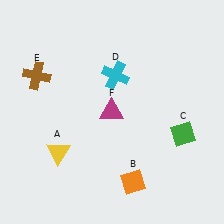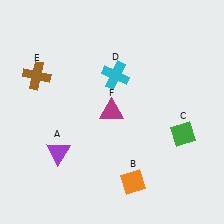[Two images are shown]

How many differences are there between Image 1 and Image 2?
There is 1 difference between the two images.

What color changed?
The triangle (A) changed from yellow in Image 1 to purple in Image 2.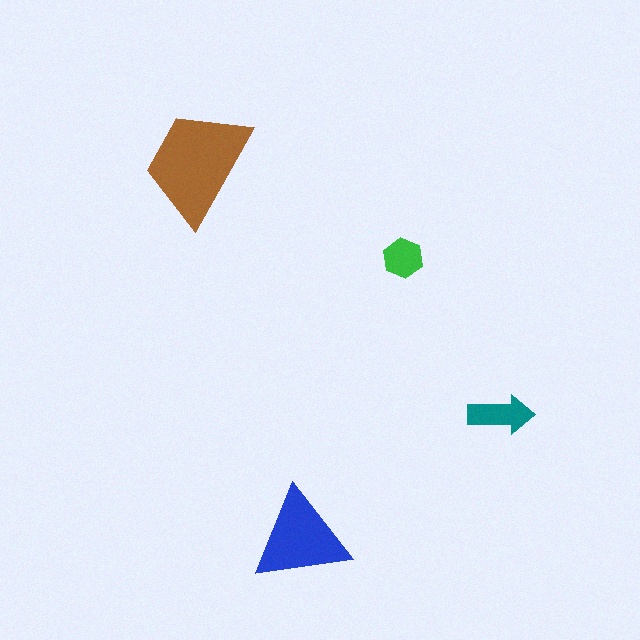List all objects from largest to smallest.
The brown trapezoid, the blue triangle, the teal arrow, the green hexagon.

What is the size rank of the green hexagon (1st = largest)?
4th.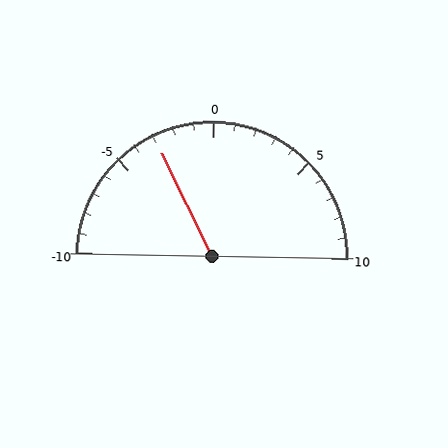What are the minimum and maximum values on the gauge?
The gauge ranges from -10 to 10.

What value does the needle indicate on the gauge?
The needle indicates approximately -3.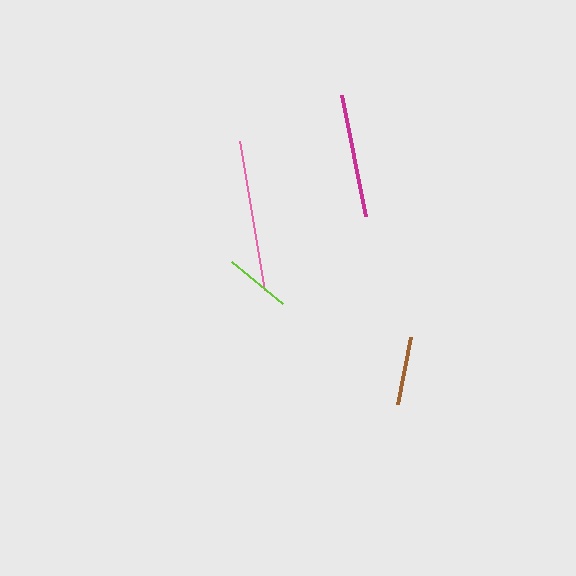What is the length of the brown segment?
The brown segment is approximately 68 pixels long.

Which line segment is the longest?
The pink line is the longest at approximately 150 pixels.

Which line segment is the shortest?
The lime line is the shortest at approximately 66 pixels.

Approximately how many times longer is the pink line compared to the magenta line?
The pink line is approximately 1.2 times the length of the magenta line.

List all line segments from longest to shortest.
From longest to shortest: pink, magenta, brown, lime.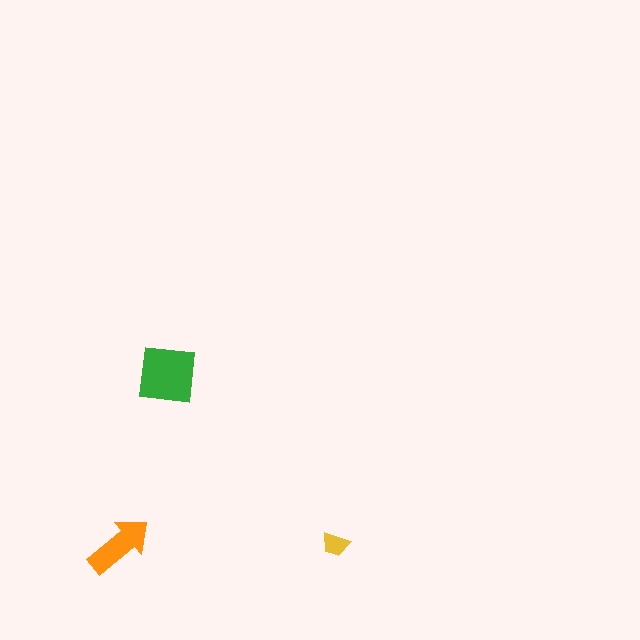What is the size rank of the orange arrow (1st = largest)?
2nd.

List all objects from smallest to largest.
The yellow trapezoid, the orange arrow, the green square.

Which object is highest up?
The green square is topmost.